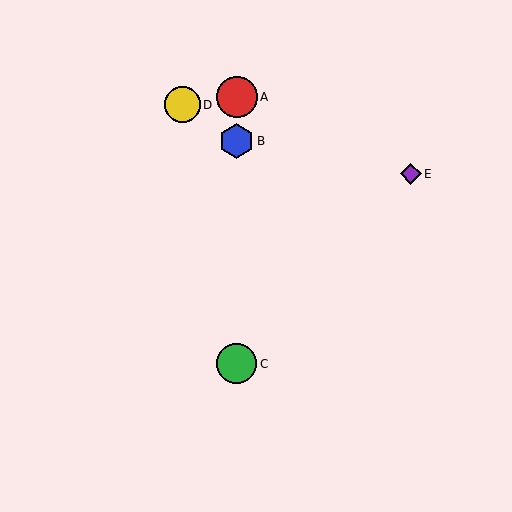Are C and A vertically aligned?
Yes, both are at x≈237.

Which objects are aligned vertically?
Objects A, B, C are aligned vertically.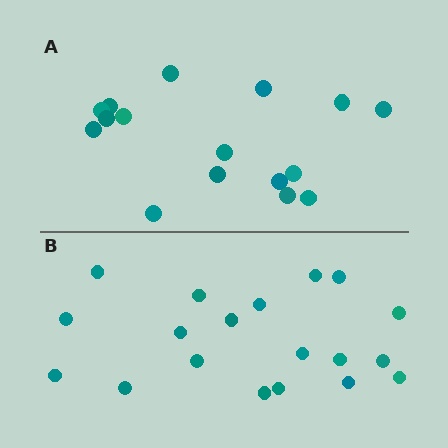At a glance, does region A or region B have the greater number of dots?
Region B (the bottom region) has more dots.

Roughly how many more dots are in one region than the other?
Region B has just a few more — roughly 2 or 3 more dots than region A.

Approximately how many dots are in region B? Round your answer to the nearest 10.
About 20 dots. (The exact count is 19, which rounds to 20.)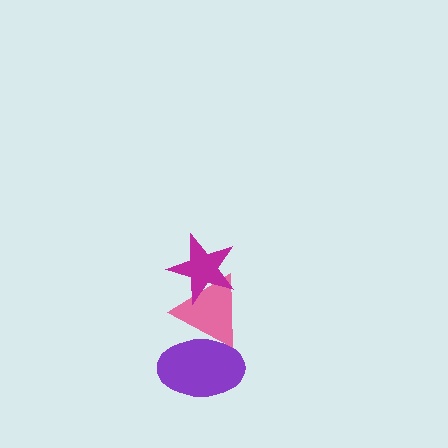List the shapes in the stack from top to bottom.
From top to bottom: the magenta star, the pink triangle, the purple ellipse.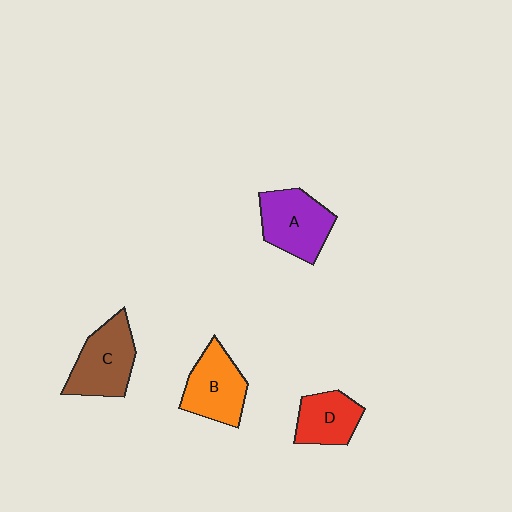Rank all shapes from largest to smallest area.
From largest to smallest: A (purple), C (brown), B (orange), D (red).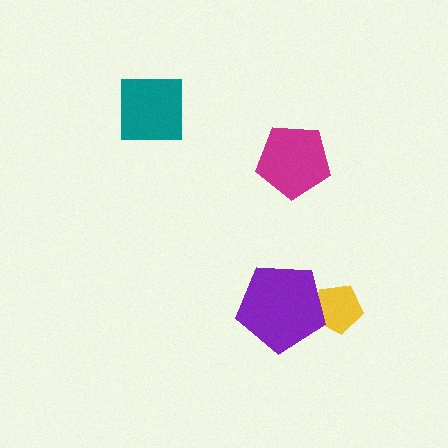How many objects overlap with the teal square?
0 objects overlap with the teal square.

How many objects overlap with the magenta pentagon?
0 objects overlap with the magenta pentagon.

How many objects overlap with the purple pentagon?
1 object overlaps with the purple pentagon.